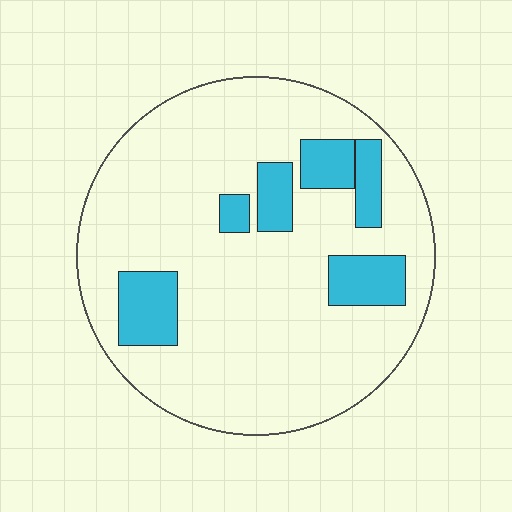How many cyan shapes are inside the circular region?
6.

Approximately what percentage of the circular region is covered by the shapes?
Approximately 15%.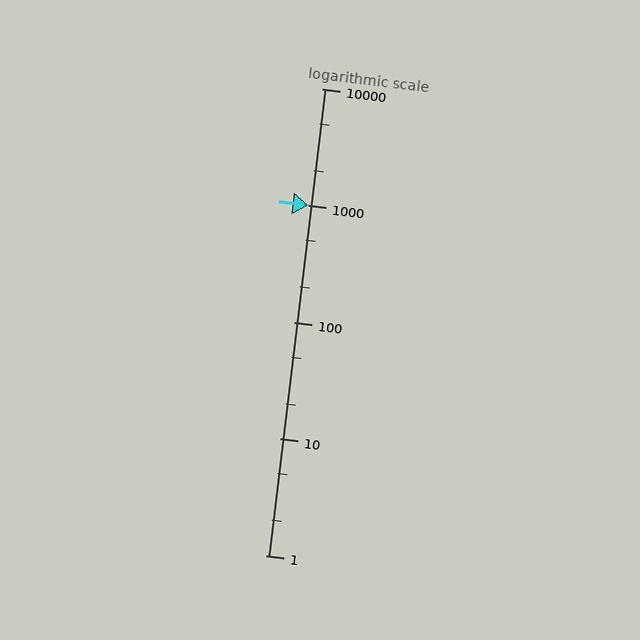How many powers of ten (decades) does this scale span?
The scale spans 4 decades, from 1 to 10000.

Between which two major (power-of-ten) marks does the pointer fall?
The pointer is between 1000 and 10000.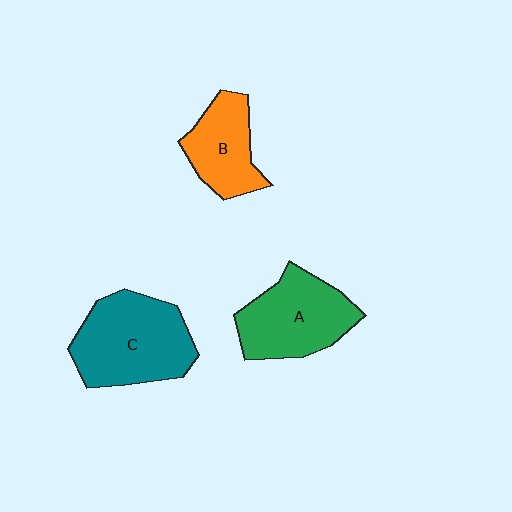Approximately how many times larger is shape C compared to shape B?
Approximately 1.6 times.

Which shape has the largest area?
Shape C (teal).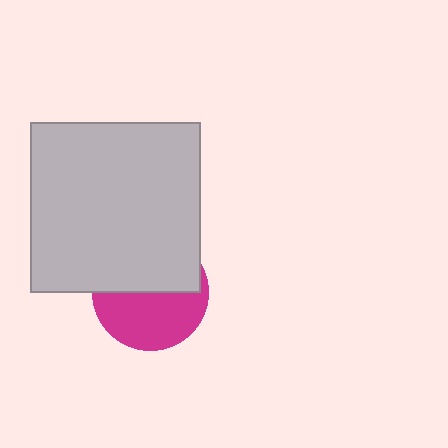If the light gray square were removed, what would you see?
You would see the complete magenta circle.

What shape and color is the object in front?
The object in front is a light gray square.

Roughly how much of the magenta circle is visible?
About half of it is visible (roughly 50%).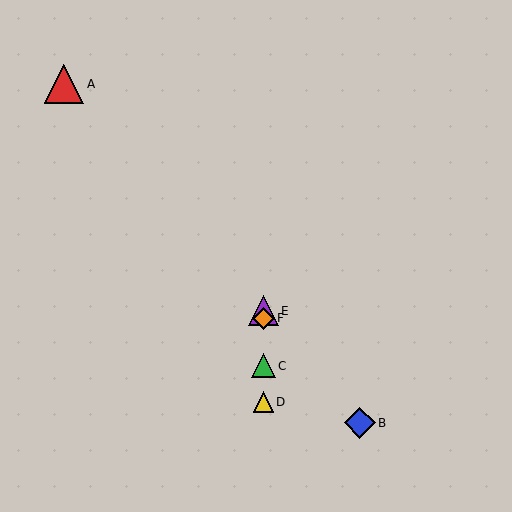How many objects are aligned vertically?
4 objects (C, D, E, F) are aligned vertically.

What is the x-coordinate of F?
Object F is at x≈263.